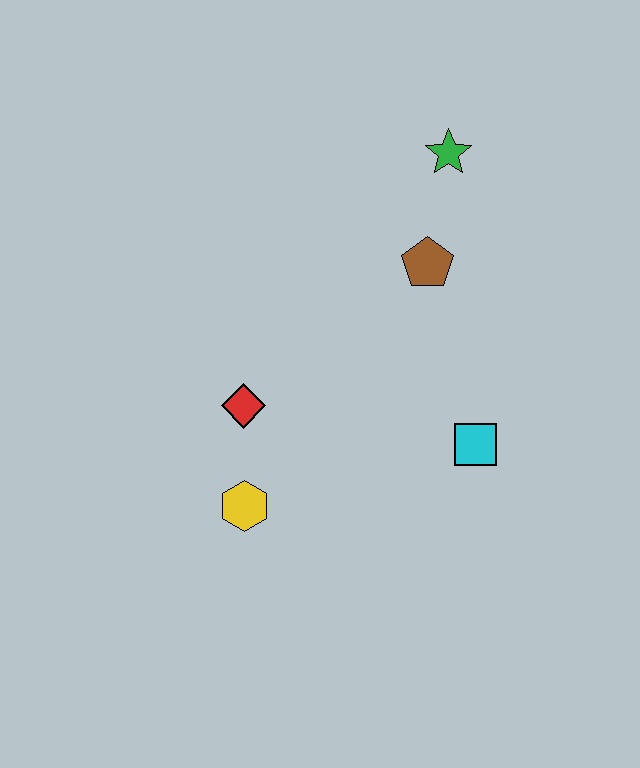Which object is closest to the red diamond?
The yellow hexagon is closest to the red diamond.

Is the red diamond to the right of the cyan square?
No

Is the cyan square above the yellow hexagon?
Yes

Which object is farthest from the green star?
The yellow hexagon is farthest from the green star.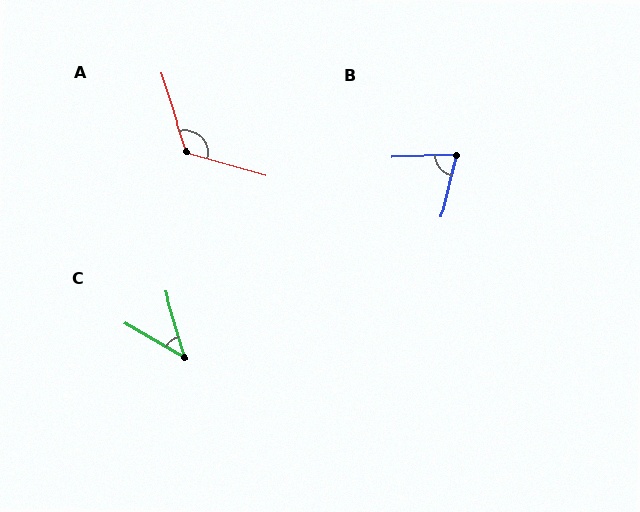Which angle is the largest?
A, at approximately 124 degrees.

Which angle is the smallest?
C, at approximately 44 degrees.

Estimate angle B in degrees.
Approximately 75 degrees.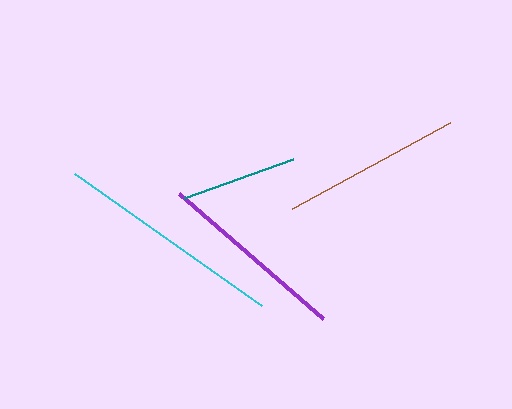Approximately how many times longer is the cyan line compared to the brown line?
The cyan line is approximately 1.3 times the length of the brown line.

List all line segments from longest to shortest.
From longest to shortest: cyan, purple, brown, teal.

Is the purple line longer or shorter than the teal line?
The purple line is longer than the teal line.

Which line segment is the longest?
The cyan line is the longest at approximately 229 pixels.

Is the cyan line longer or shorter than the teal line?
The cyan line is longer than the teal line.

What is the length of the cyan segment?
The cyan segment is approximately 229 pixels long.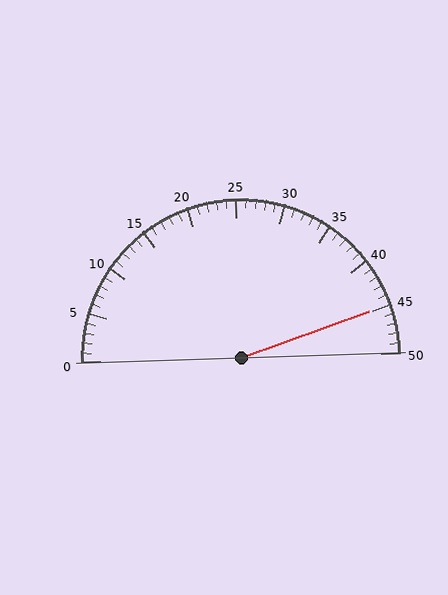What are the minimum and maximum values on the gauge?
The gauge ranges from 0 to 50.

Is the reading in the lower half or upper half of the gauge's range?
The reading is in the upper half of the range (0 to 50).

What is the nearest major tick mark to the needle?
The nearest major tick mark is 45.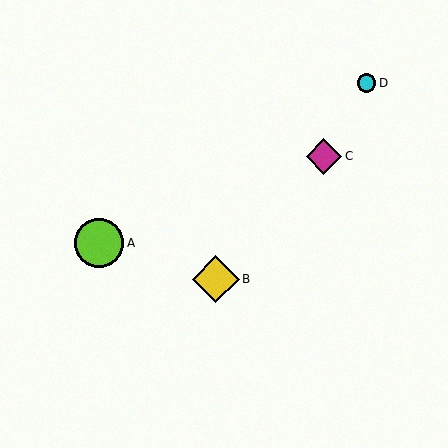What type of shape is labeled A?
Shape A is a lime circle.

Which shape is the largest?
The lime circle (labeled A) is the largest.